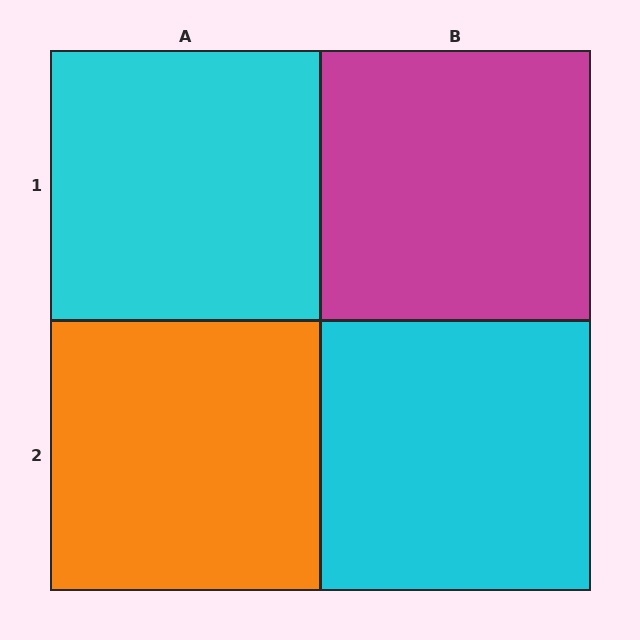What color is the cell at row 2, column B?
Cyan.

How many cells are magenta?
1 cell is magenta.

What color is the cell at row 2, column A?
Orange.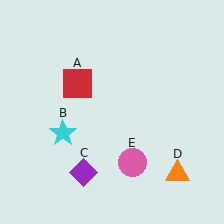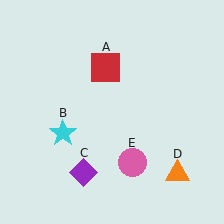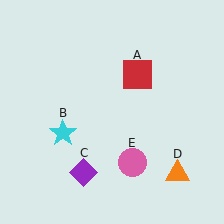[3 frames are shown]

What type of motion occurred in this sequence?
The red square (object A) rotated clockwise around the center of the scene.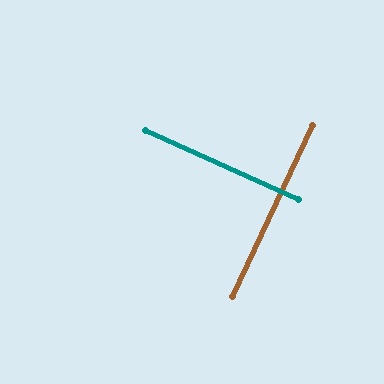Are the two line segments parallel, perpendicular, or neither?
Perpendicular — they meet at approximately 89°.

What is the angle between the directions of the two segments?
Approximately 89 degrees.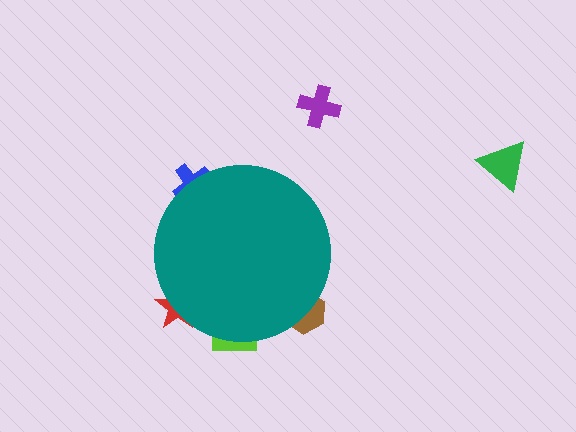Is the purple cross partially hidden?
No, the purple cross is fully visible.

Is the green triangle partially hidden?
No, the green triangle is fully visible.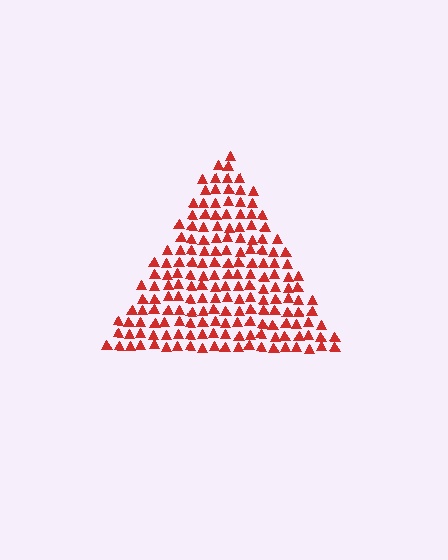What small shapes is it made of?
It is made of small triangles.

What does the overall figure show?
The overall figure shows a triangle.